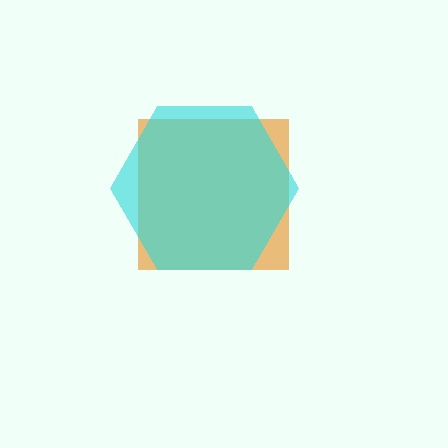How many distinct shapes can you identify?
There are 2 distinct shapes: an orange square, a cyan hexagon.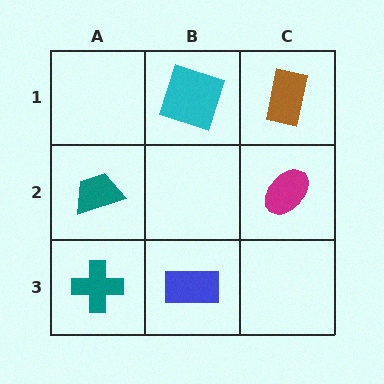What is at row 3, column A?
A teal cross.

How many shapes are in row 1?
2 shapes.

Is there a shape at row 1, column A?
No, that cell is empty.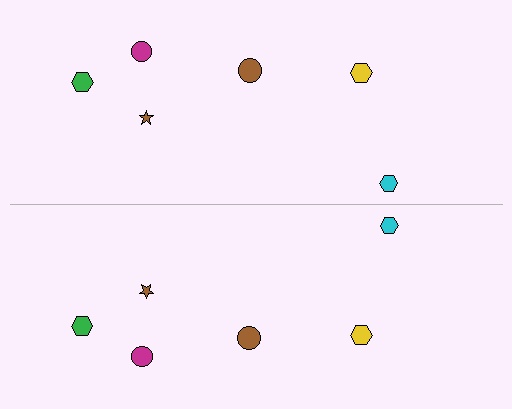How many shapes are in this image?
There are 12 shapes in this image.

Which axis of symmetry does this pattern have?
The pattern has a horizontal axis of symmetry running through the center of the image.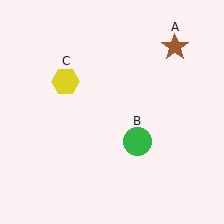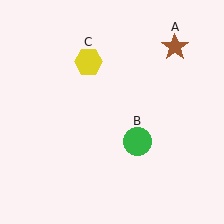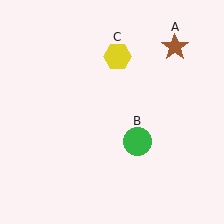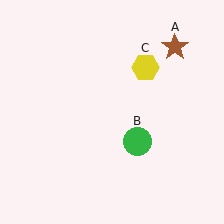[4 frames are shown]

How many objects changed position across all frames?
1 object changed position: yellow hexagon (object C).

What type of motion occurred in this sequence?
The yellow hexagon (object C) rotated clockwise around the center of the scene.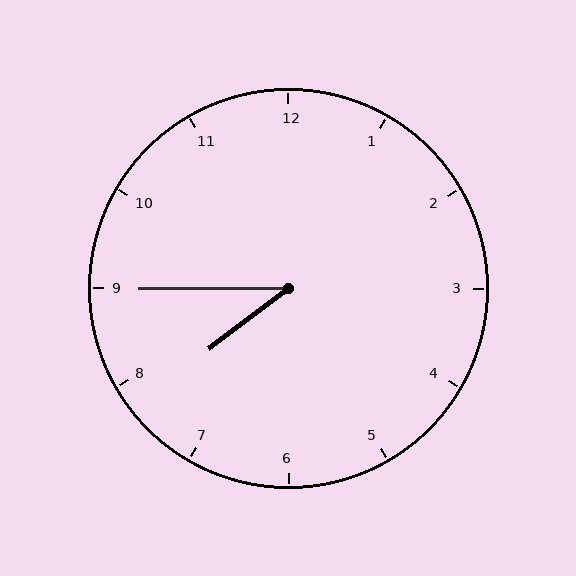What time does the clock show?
7:45.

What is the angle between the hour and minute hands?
Approximately 38 degrees.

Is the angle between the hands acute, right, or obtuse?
It is acute.